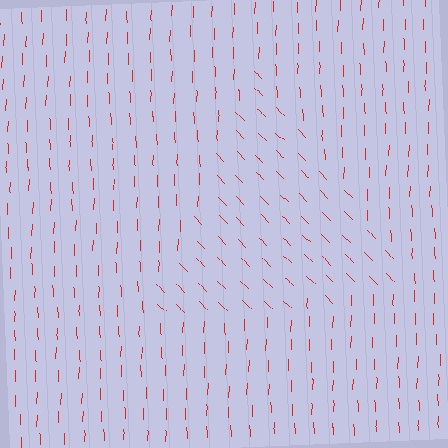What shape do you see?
I see a triangle.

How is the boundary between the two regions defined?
The boundary is defined purely by a change in line orientation (approximately 45 degrees difference). All lines are the same color and thickness.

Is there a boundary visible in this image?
Yes, there is a texture boundary formed by a change in line orientation.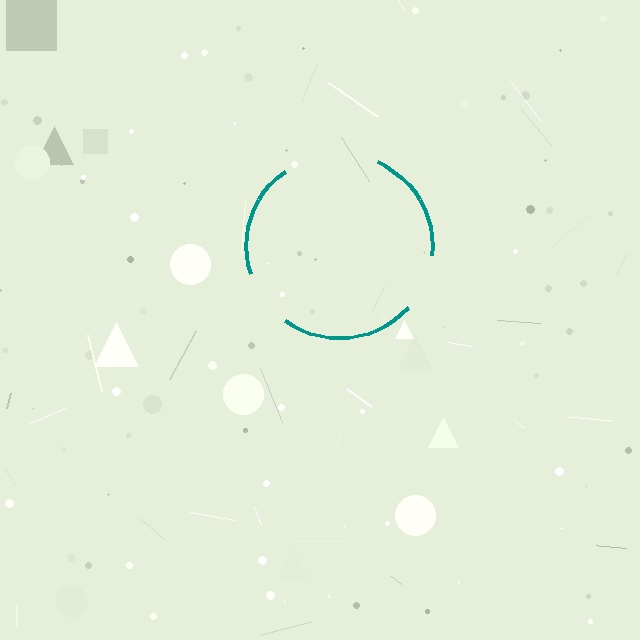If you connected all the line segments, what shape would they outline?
They would outline a circle.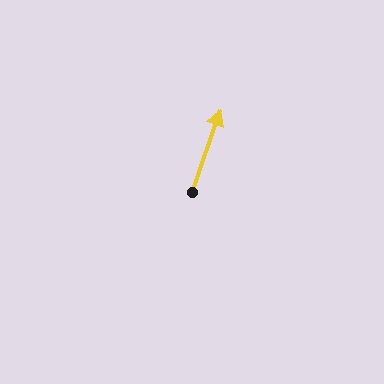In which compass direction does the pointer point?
North.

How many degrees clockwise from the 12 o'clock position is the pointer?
Approximately 19 degrees.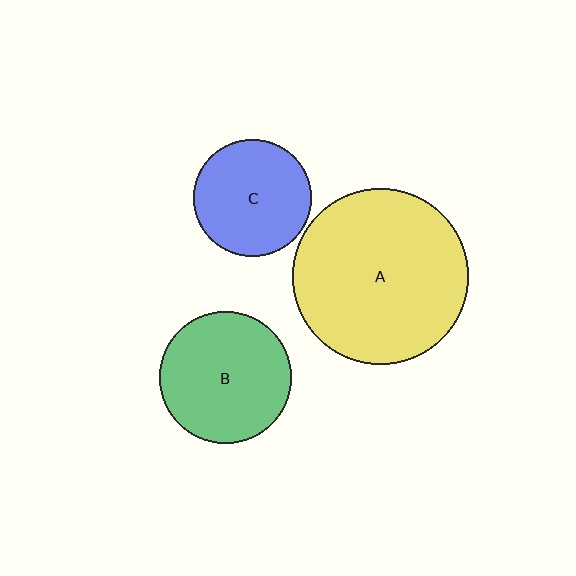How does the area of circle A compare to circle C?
Approximately 2.2 times.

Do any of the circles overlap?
No, none of the circles overlap.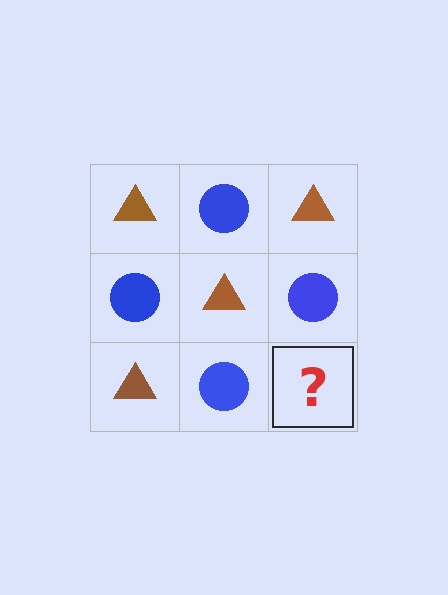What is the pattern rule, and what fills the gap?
The rule is that it alternates brown triangle and blue circle in a checkerboard pattern. The gap should be filled with a brown triangle.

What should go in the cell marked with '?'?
The missing cell should contain a brown triangle.